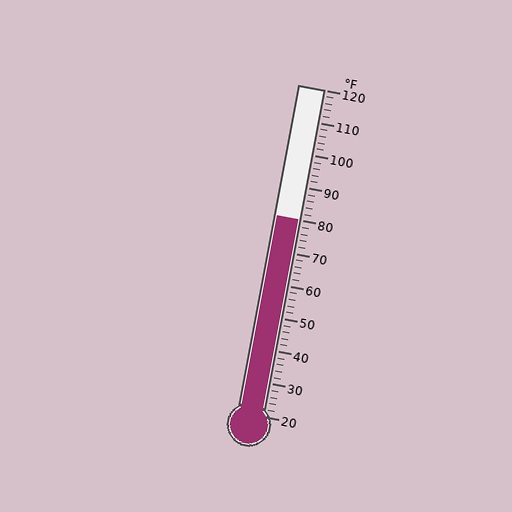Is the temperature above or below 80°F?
The temperature is at 80°F.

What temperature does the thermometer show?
The thermometer shows approximately 80°F.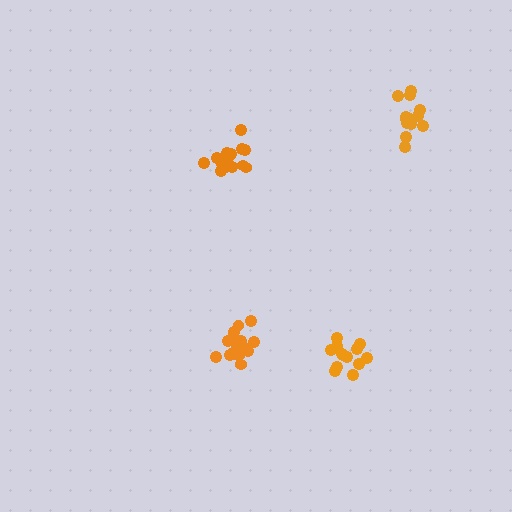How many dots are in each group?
Group 1: 16 dots, Group 2: 13 dots, Group 3: 18 dots, Group 4: 13 dots (60 total).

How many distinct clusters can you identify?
There are 4 distinct clusters.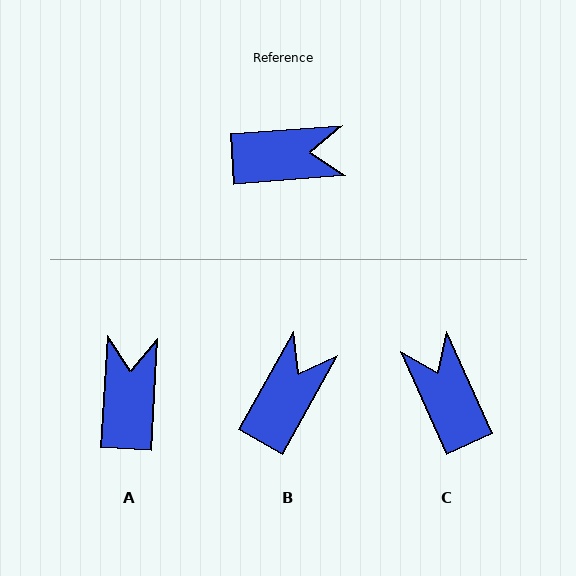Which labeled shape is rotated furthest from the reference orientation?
C, about 110 degrees away.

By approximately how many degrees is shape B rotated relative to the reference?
Approximately 56 degrees counter-clockwise.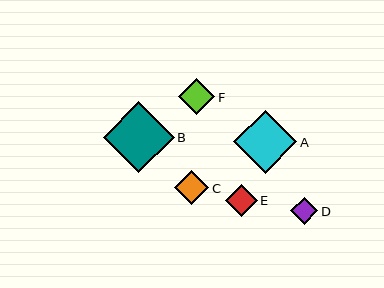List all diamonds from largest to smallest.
From largest to smallest: B, A, F, C, E, D.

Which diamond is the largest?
Diamond B is the largest with a size of approximately 71 pixels.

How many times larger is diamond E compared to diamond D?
Diamond E is approximately 1.2 times the size of diamond D.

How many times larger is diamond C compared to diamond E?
Diamond C is approximately 1.1 times the size of diamond E.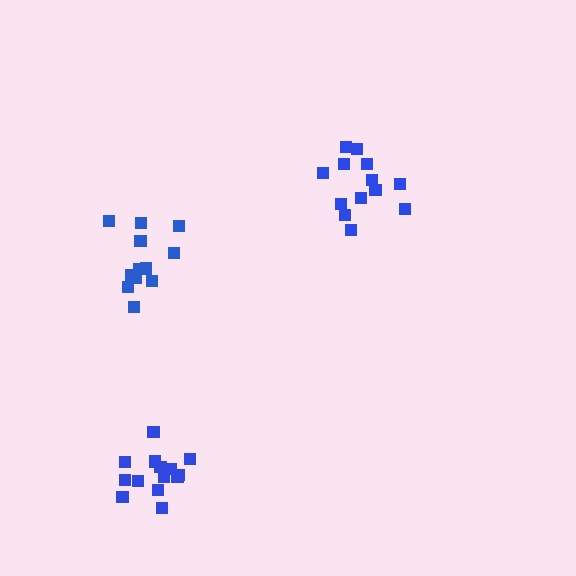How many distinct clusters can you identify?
There are 3 distinct clusters.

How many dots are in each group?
Group 1: 12 dots, Group 2: 13 dots, Group 3: 14 dots (39 total).